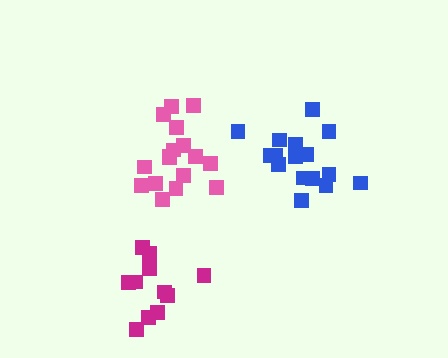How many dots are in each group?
Group 1: 17 dots, Group 2: 16 dots, Group 3: 11 dots (44 total).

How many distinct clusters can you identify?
There are 3 distinct clusters.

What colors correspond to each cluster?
The clusters are colored: pink, blue, magenta.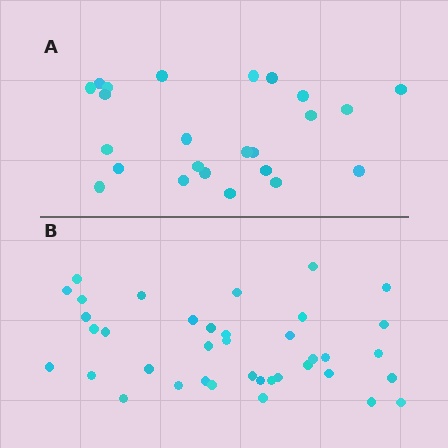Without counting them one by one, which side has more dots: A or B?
Region B (the bottom region) has more dots.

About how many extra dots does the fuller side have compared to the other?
Region B has approximately 15 more dots than region A.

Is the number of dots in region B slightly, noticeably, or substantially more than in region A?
Region B has substantially more. The ratio is roughly 1.6 to 1.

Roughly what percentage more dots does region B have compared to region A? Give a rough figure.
About 60% more.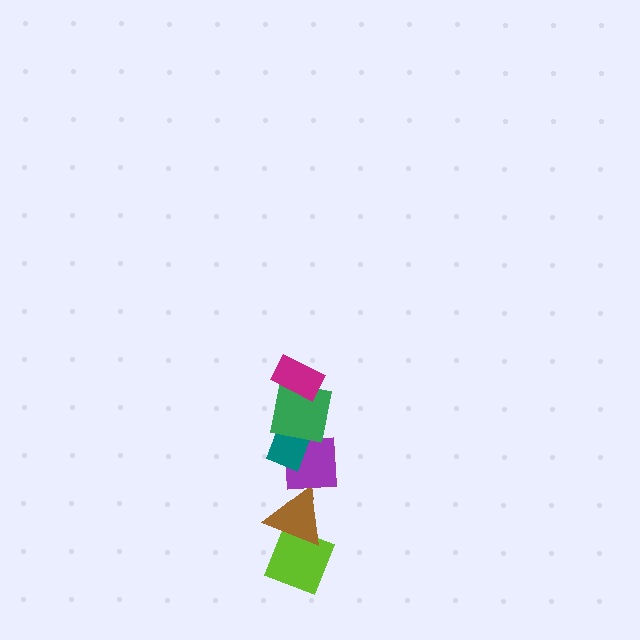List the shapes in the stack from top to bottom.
From top to bottom: the magenta rectangle, the green square, the teal rectangle, the purple square, the brown triangle, the lime diamond.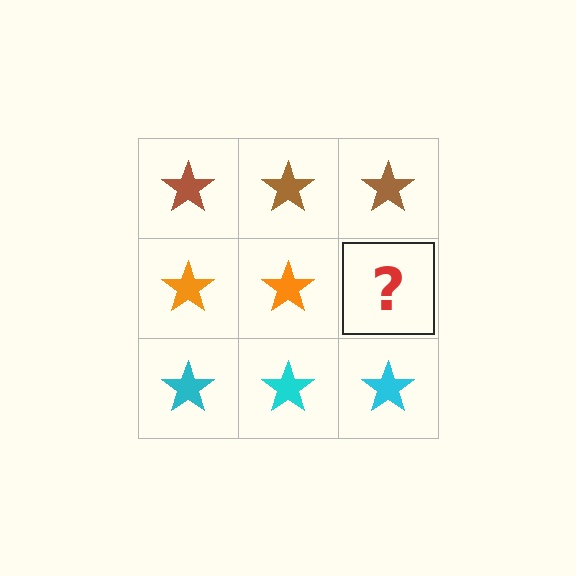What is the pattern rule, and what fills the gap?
The rule is that each row has a consistent color. The gap should be filled with an orange star.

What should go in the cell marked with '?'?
The missing cell should contain an orange star.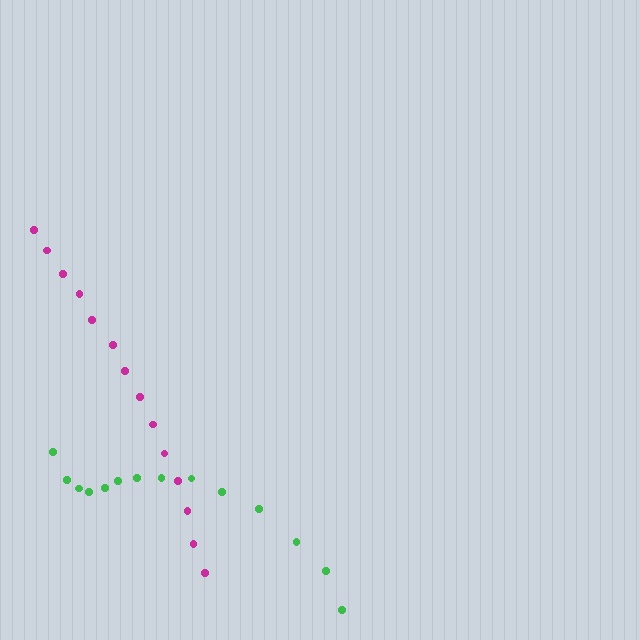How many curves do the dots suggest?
There are 2 distinct paths.